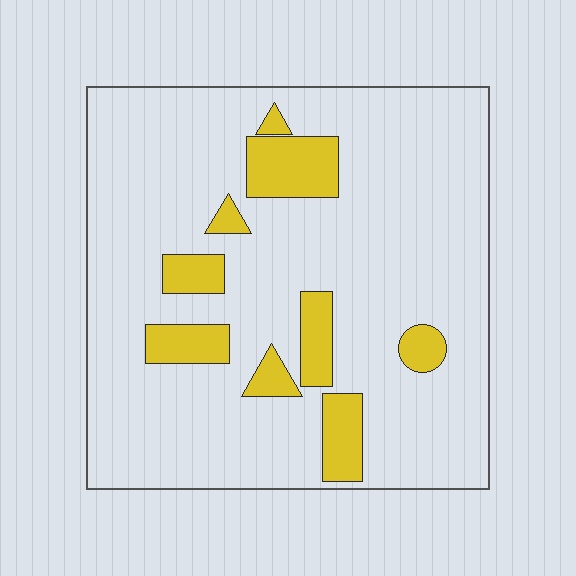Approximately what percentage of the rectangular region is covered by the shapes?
Approximately 15%.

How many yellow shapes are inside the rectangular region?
9.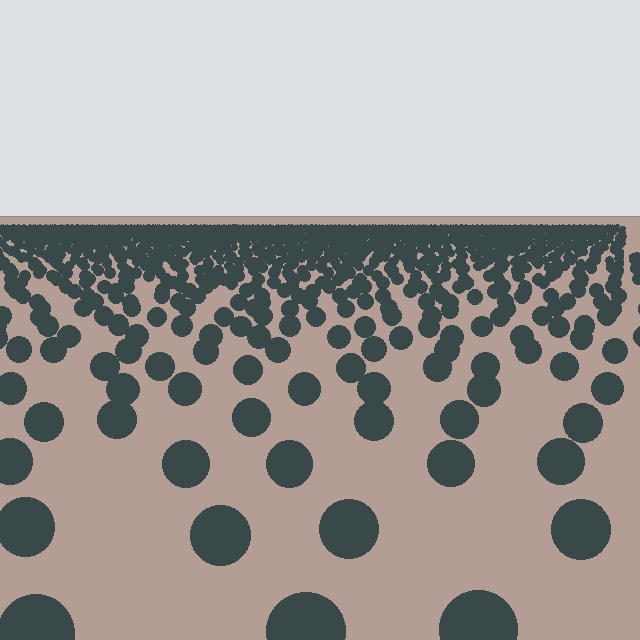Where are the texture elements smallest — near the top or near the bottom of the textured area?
Near the top.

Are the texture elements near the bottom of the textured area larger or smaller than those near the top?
Larger. Near the bottom, elements are closer to the viewer and appear at a bigger on-screen size.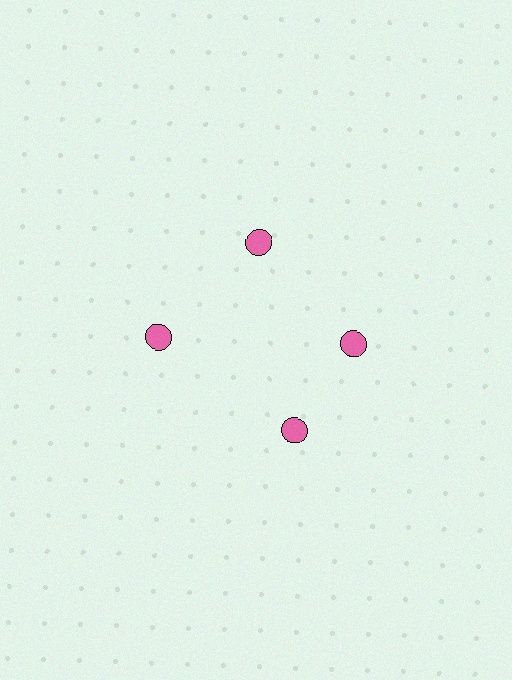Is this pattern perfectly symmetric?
No. The 4 pink circles are arranged in a ring, but one element near the 6 o'clock position is rotated out of alignment along the ring, breaking the 4-fold rotational symmetry.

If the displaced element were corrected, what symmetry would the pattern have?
It would have 4-fold rotational symmetry — the pattern would map onto itself every 90 degrees.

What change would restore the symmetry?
The symmetry would be restored by rotating it back into even spacing with its neighbors so that all 4 circles sit at equal angles and equal distance from the center.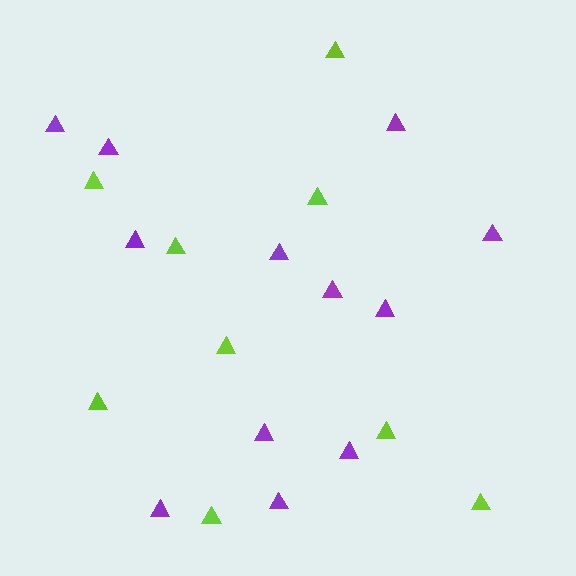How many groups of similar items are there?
There are 2 groups: one group of purple triangles (12) and one group of lime triangles (9).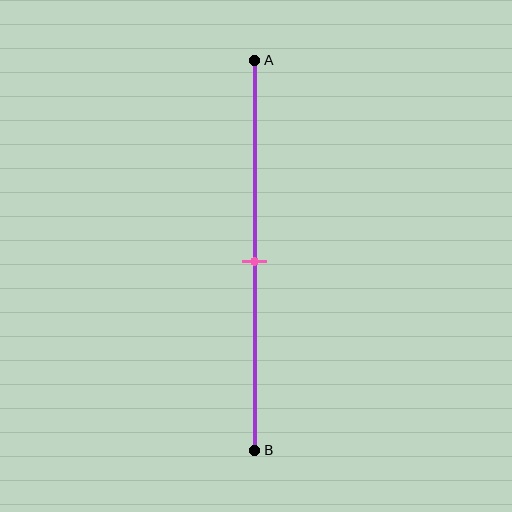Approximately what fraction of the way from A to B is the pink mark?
The pink mark is approximately 50% of the way from A to B.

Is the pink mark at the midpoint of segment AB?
Yes, the mark is approximately at the midpoint.